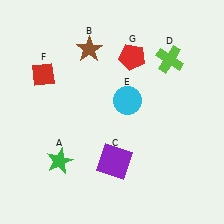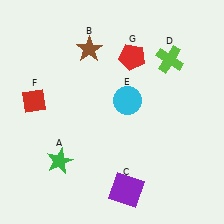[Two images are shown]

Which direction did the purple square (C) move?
The purple square (C) moved down.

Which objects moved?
The objects that moved are: the purple square (C), the red diamond (F).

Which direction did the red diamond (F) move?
The red diamond (F) moved down.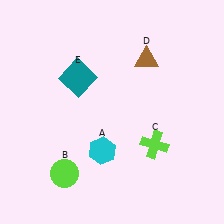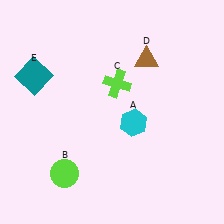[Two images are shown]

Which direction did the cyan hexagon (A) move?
The cyan hexagon (A) moved right.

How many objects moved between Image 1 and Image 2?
3 objects moved between the two images.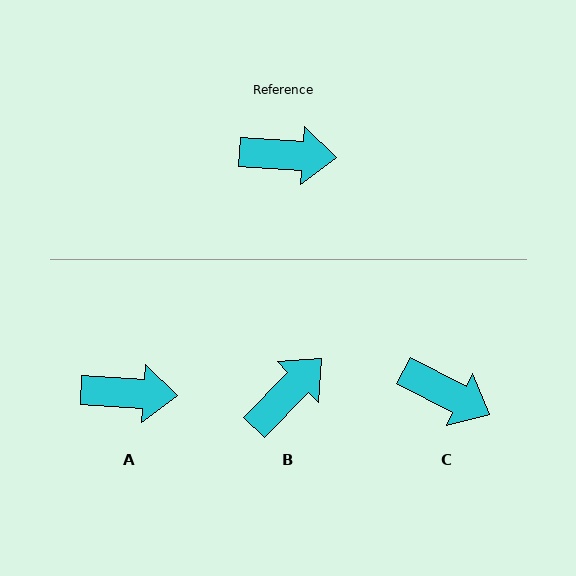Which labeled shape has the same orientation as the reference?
A.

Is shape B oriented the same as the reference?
No, it is off by about 49 degrees.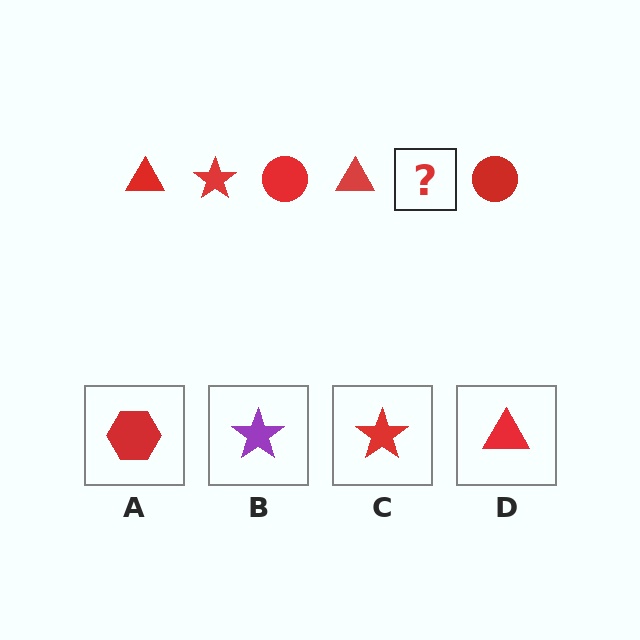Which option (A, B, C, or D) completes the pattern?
C.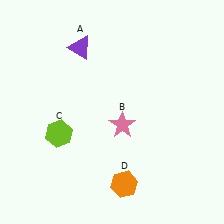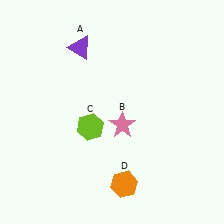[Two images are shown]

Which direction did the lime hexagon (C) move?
The lime hexagon (C) moved right.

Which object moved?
The lime hexagon (C) moved right.